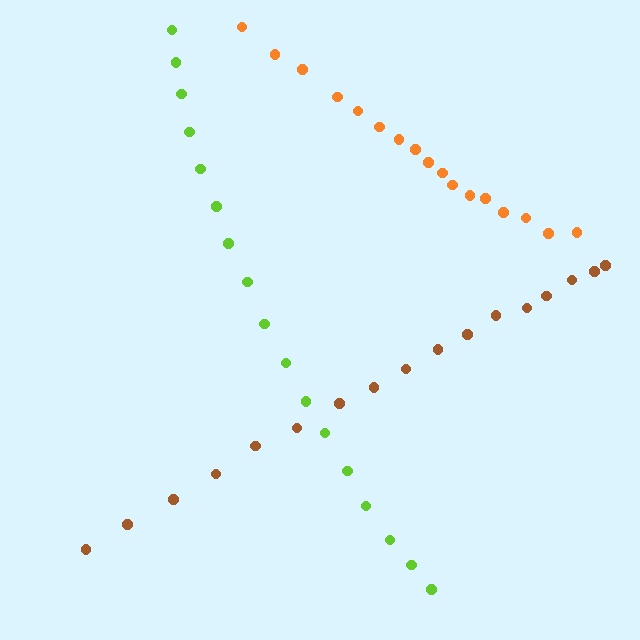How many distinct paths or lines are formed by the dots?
There are 3 distinct paths.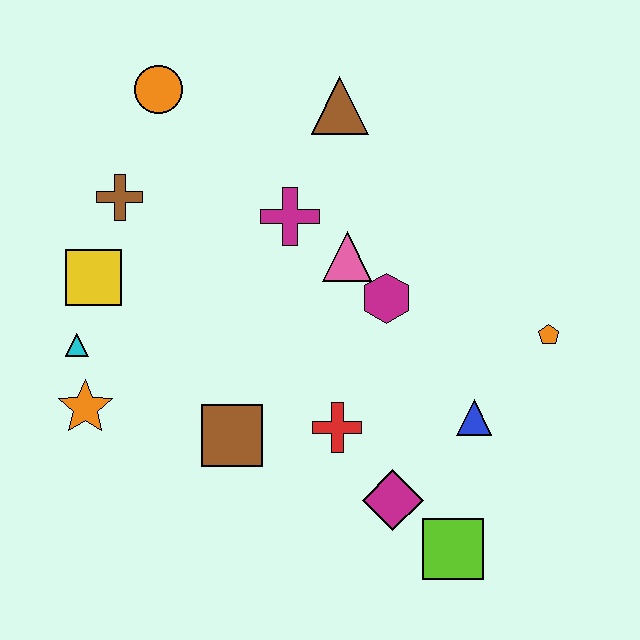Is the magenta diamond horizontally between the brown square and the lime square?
Yes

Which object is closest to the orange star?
The cyan triangle is closest to the orange star.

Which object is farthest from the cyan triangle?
The orange pentagon is farthest from the cyan triangle.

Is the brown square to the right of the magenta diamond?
No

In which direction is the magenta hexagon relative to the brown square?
The magenta hexagon is to the right of the brown square.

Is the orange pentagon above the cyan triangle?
Yes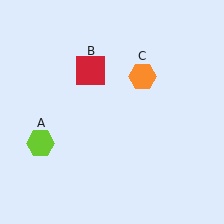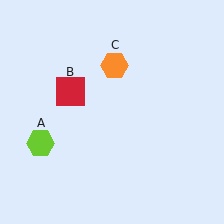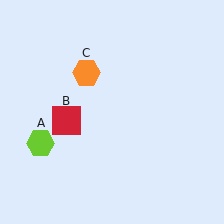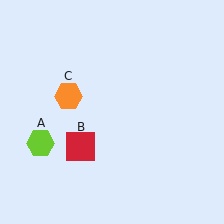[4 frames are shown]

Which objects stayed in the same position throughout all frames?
Lime hexagon (object A) remained stationary.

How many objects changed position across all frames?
2 objects changed position: red square (object B), orange hexagon (object C).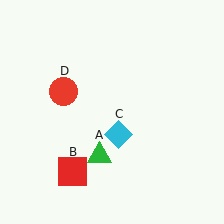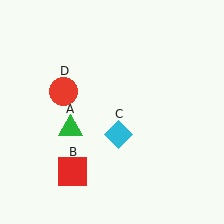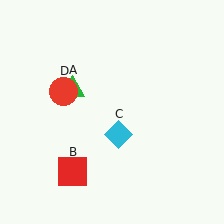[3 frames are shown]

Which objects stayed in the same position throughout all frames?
Red square (object B) and cyan diamond (object C) and red circle (object D) remained stationary.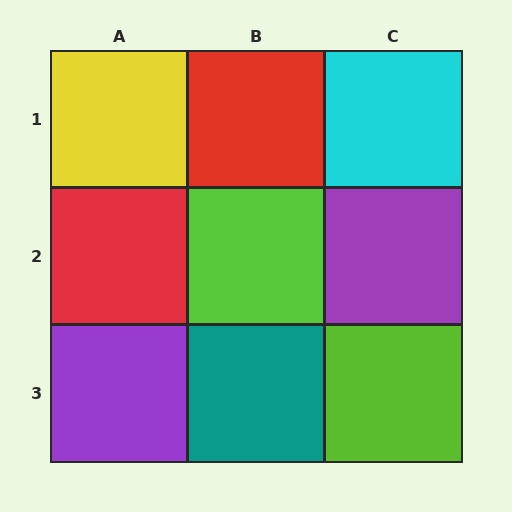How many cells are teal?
1 cell is teal.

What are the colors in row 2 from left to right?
Red, lime, purple.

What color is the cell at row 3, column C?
Lime.